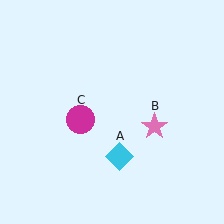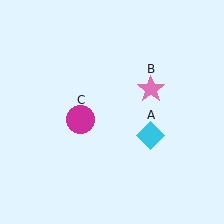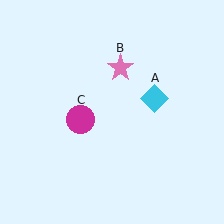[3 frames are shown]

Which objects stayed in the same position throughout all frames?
Magenta circle (object C) remained stationary.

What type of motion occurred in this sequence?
The cyan diamond (object A), pink star (object B) rotated counterclockwise around the center of the scene.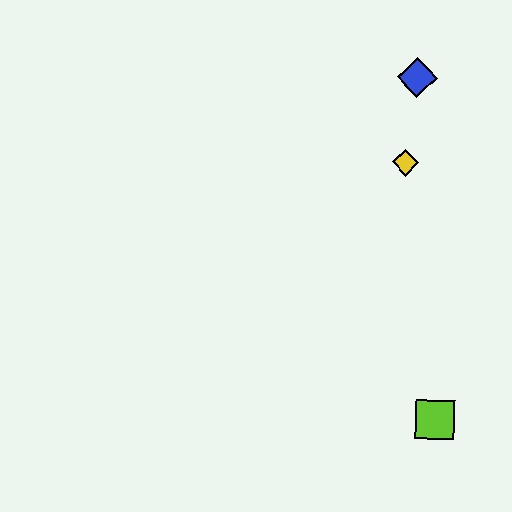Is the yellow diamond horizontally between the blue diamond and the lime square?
No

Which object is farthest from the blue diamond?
The lime square is farthest from the blue diamond.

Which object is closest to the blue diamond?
The yellow diamond is closest to the blue diamond.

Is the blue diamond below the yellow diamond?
No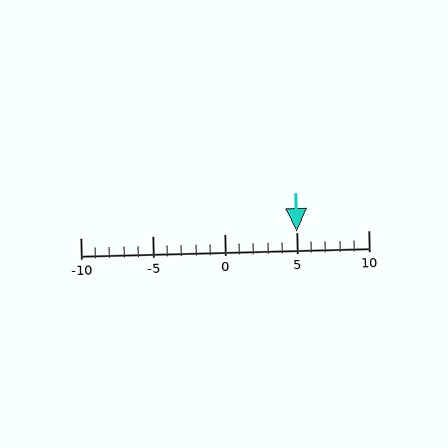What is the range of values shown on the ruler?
The ruler shows values from -10 to 10.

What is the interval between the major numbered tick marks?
The major tick marks are spaced 5 units apart.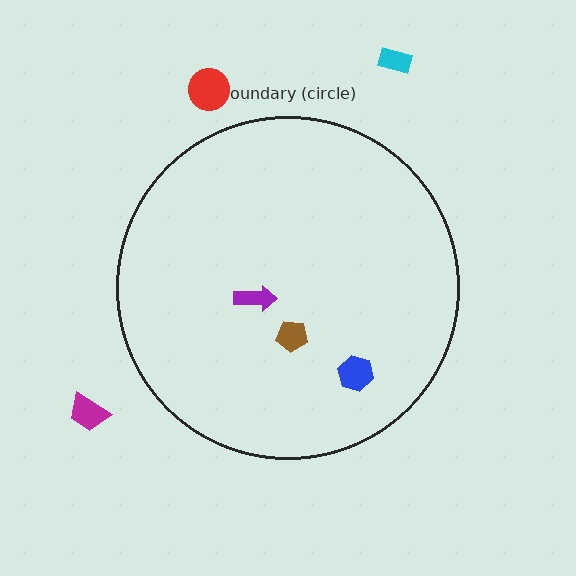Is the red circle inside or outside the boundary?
Outside.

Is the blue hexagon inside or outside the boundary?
Inside.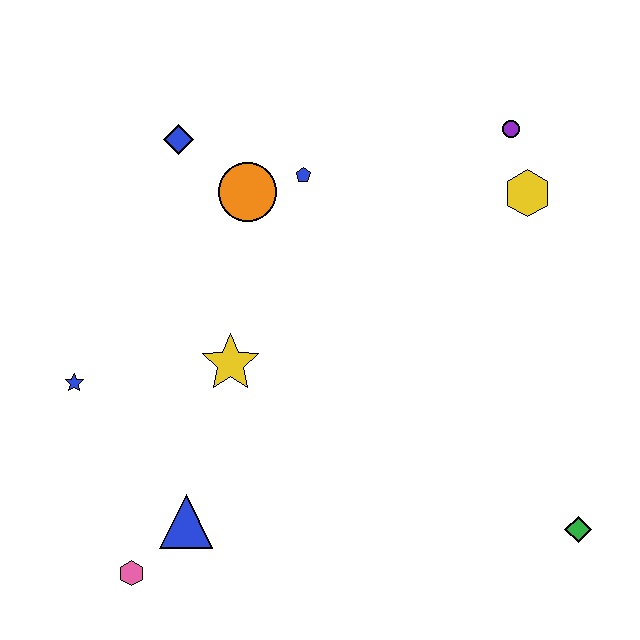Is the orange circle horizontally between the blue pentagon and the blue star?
Yes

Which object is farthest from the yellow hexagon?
The pink hexagon is farthest from the yellow hexagon.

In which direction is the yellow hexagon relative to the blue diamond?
The yellow hexagon is to the right of the blue diamond.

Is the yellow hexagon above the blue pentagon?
No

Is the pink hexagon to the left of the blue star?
No